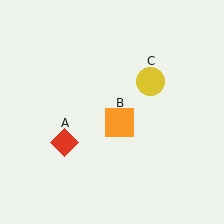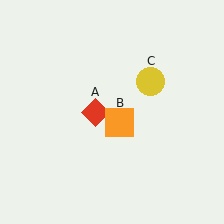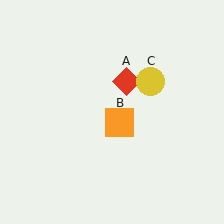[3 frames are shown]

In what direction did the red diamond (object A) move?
The red diamond (object A) moved up and to the right.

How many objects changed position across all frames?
1 object changed position: red diamond (object A).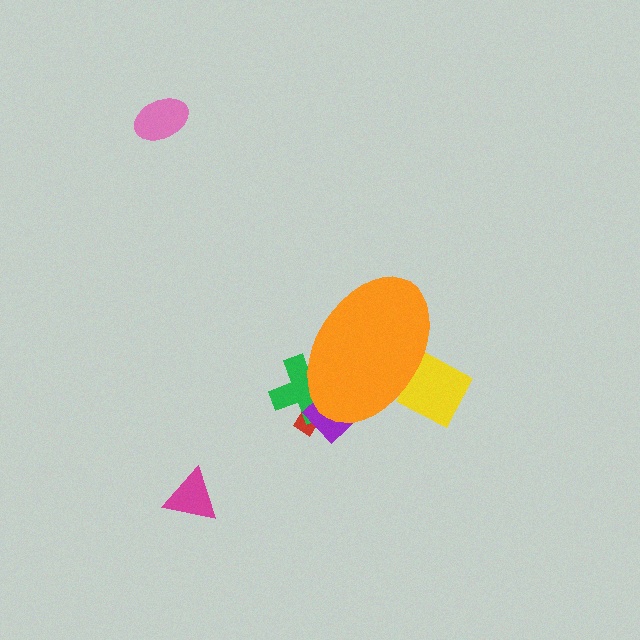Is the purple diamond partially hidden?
Yes, the purple diamond is partially hidden behind the orange ellipse.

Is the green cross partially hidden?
Yes, the green cross is partially hidden behind the orange ellipse.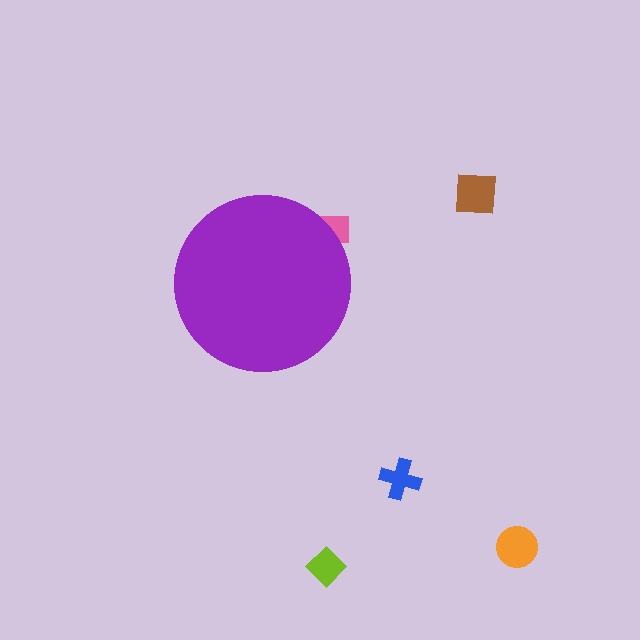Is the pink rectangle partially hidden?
Yes, the pink rectangle is partially hidden behind the purple circle.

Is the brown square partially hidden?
No, the brown square is fully visible.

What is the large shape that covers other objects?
A purple circle.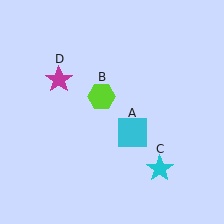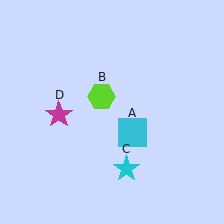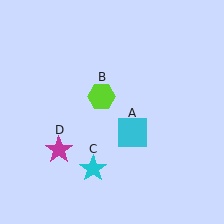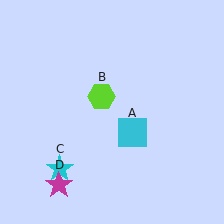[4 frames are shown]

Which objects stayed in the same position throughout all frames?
Cyan square (object A) and lime hexagon (object B) remained stationary.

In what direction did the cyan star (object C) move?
The cyan star (object C) moved left.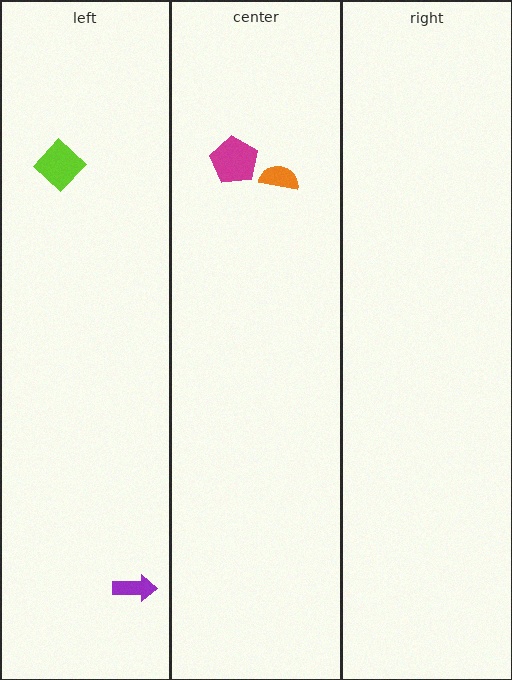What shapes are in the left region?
The purple arrow, the lime diamond.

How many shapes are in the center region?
2.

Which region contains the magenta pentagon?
The center region.